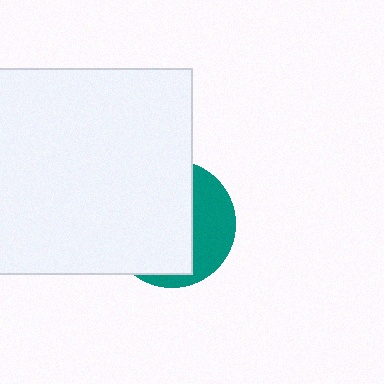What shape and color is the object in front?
The object in front is a white square.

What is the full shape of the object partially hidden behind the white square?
The partially hidden object is a teal circle.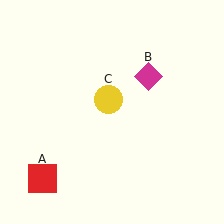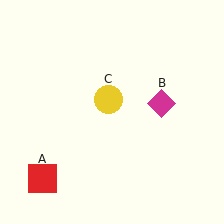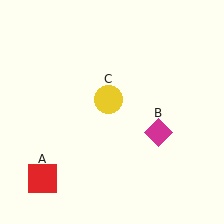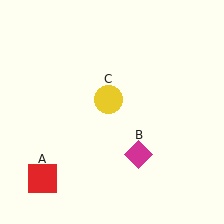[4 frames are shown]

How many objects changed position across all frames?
1 object changed position: magenta diamond (object B).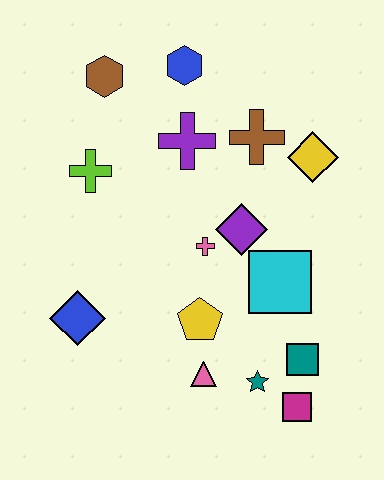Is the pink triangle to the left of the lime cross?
No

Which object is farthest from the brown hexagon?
The magenta square is farthest from the brown hexagon.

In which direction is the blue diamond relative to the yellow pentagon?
The blue diamond is to the left of the yellow pentagon.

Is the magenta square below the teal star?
Yes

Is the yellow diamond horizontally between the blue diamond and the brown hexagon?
No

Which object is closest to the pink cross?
The purple diamond is closest to the pink cross.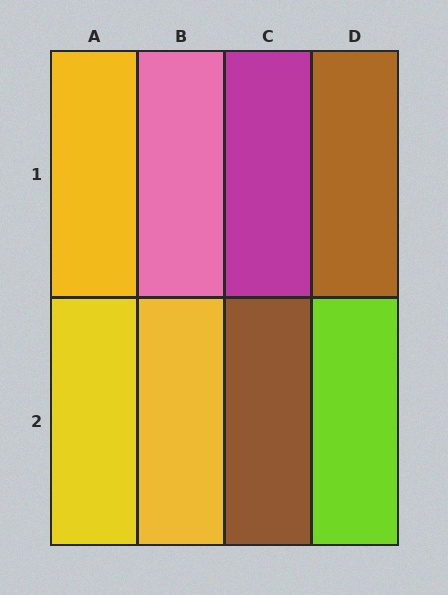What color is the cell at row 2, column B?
Yellow.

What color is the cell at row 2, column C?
Brown.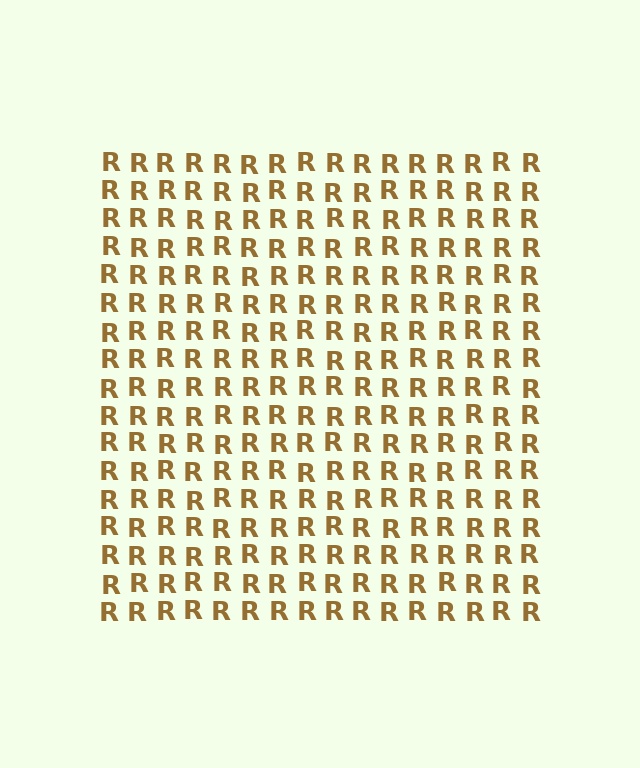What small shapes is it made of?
It is made of small letter R's.